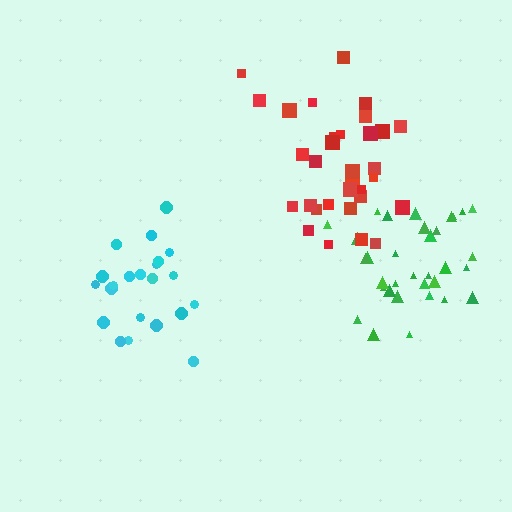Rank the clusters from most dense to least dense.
cyan, green, red.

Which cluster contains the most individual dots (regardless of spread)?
Green (33).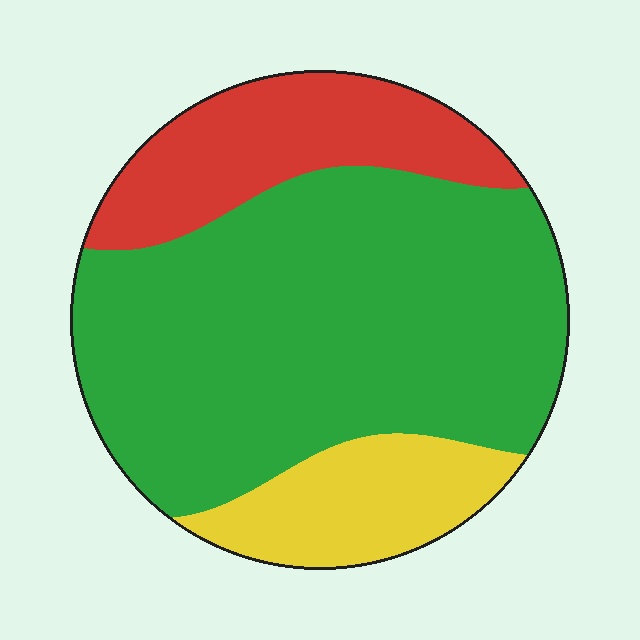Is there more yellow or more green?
Green.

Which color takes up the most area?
Green, at roughly 65%.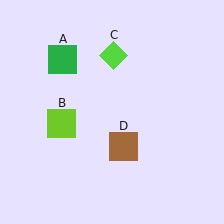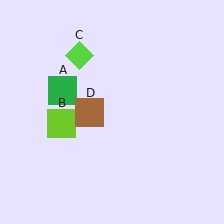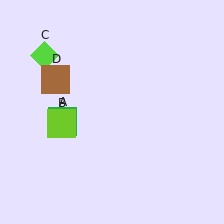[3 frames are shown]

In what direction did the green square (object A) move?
The green square (object A) moved down.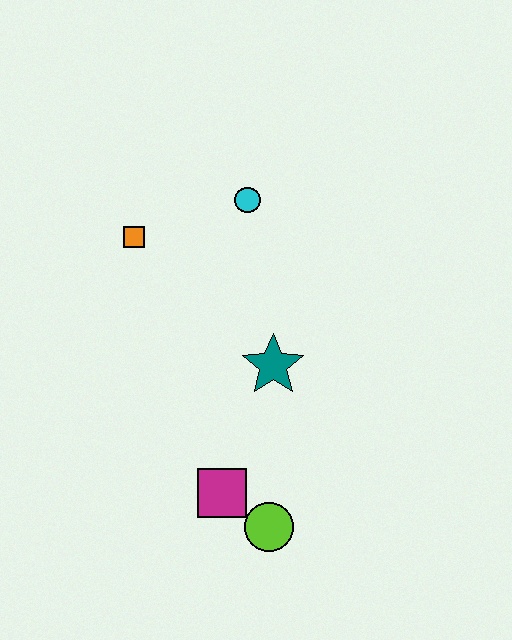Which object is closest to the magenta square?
The lime circle is closest to the magenta square.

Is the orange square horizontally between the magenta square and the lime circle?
No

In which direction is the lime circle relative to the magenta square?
The lime circle is to the right of the magenta square.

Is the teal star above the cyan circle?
No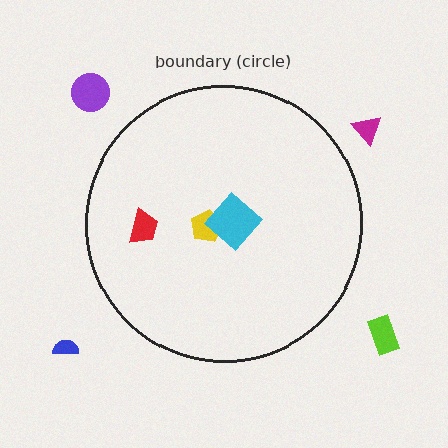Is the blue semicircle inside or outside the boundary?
Outside.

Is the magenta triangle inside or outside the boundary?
Outside.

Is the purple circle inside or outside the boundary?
Outside.